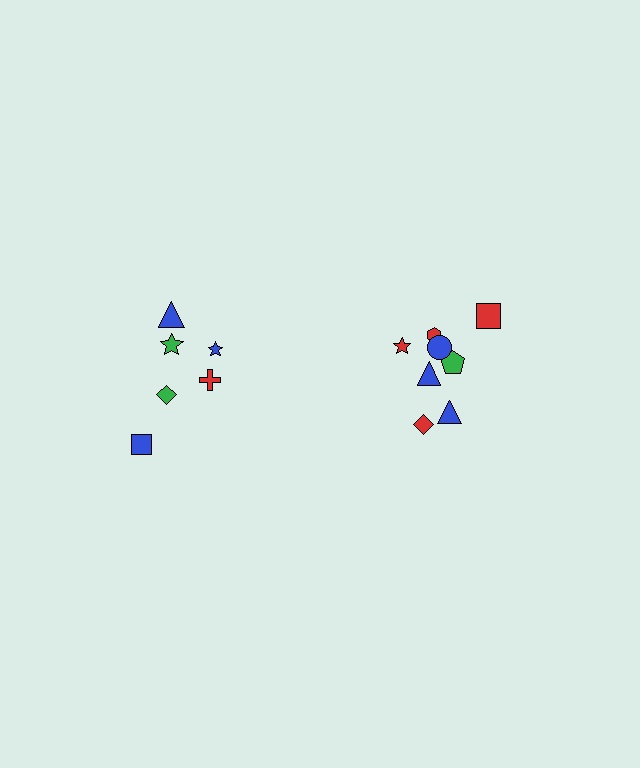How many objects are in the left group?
There are 6 objects.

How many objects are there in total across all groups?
There are 14 objects.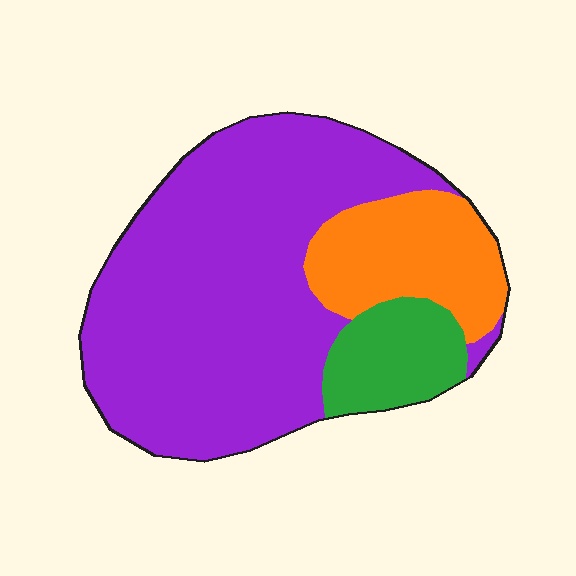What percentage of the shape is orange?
Orange covers around 20% of the shape.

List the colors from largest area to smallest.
From largest to smallest: purple, orange, green.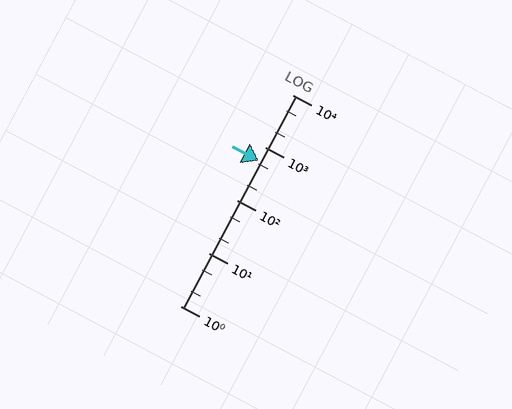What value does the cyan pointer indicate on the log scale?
The pointer indicates approximately 570.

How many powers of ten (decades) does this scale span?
The scale spans 4 decades, from 1 to 10000.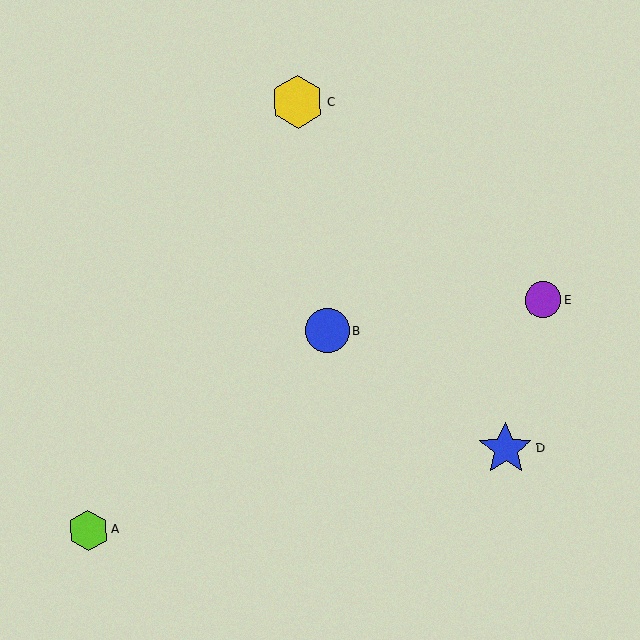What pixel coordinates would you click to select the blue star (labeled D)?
Click at (506, 449) to select the blue star D.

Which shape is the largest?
The blue star (labeled D) is the largest.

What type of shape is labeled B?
Shape B is a blue circle.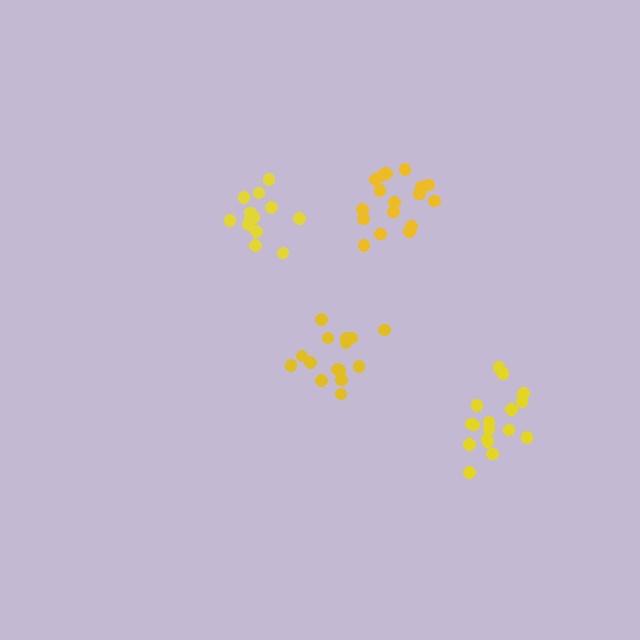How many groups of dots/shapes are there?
There are 4 groups.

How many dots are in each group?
Group 1: 15 dots, Group 2: 17 dots, Group 3: 17 dots, Group 4: 13 dots (62 total).